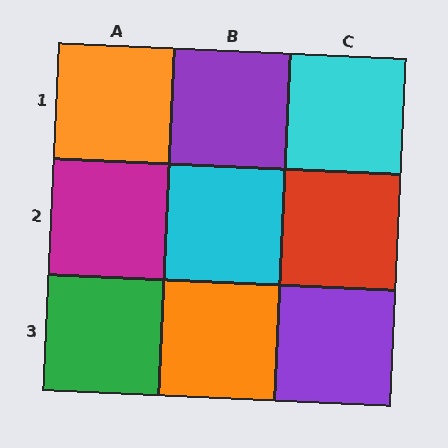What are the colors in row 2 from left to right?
Magenta, cyan, red.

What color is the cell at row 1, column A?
Orange.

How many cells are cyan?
2 cells are cyan.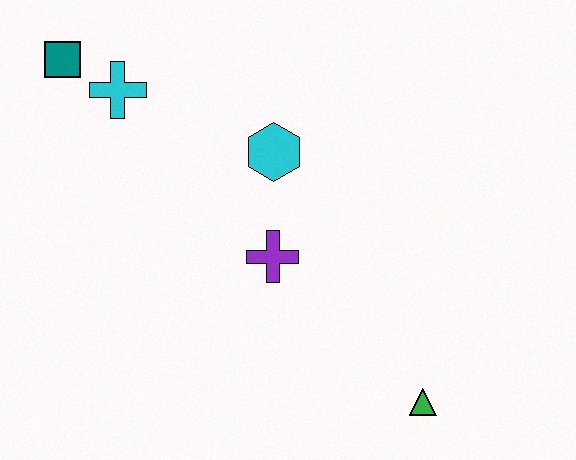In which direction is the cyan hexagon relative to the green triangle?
The cyan hexagon is above the green triangle.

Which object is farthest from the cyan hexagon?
The green triangle is farthest from the cyan hexagon.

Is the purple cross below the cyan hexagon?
Yes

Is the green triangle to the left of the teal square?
No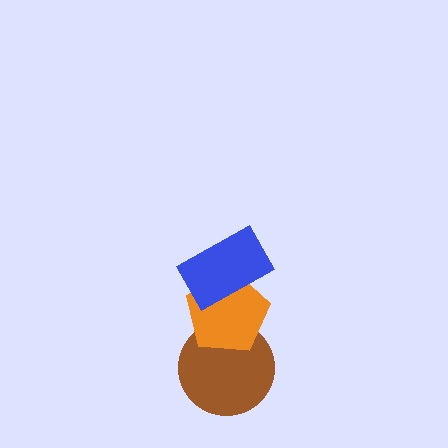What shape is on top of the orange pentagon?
The blue rectangle is on top of the orange pentagon.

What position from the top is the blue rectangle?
The blue rectangle is 1st from the top.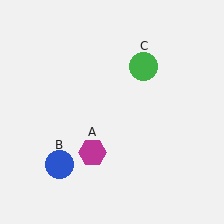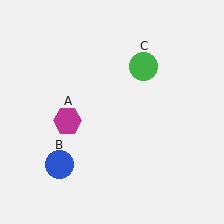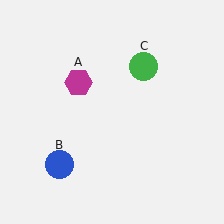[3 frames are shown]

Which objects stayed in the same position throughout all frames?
Blue circle (object B) and green circle (object C) remained stationary.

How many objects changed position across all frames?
1 object changed position: magenta hexagon (object A).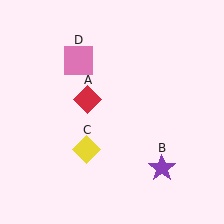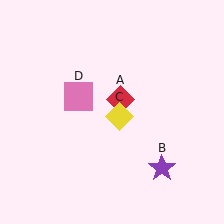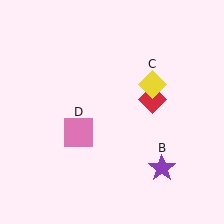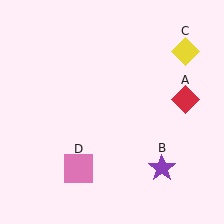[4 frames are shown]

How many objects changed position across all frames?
3 objects changed position: red diamond (object A), yellow diamond (object C), pink square (object D).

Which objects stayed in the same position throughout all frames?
Purple star (object B) remained stationary.